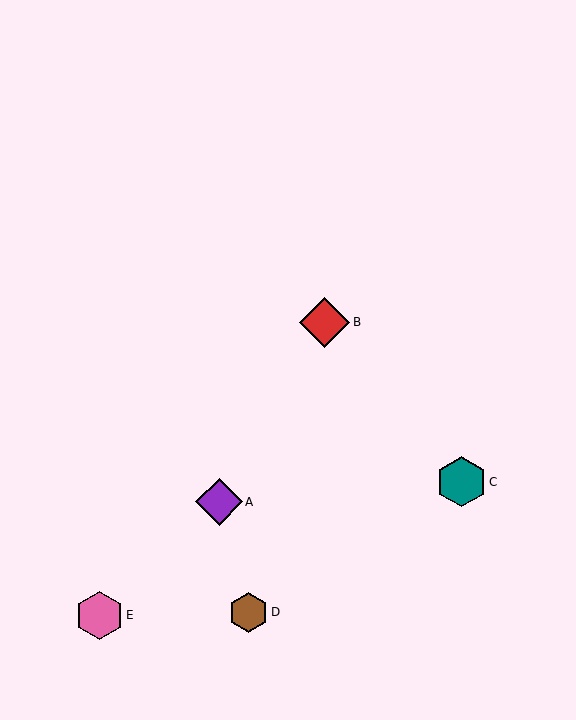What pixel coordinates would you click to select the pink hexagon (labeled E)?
Click at (99, 615) to select the pink hexagon E.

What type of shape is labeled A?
Shape A is a purple diamond.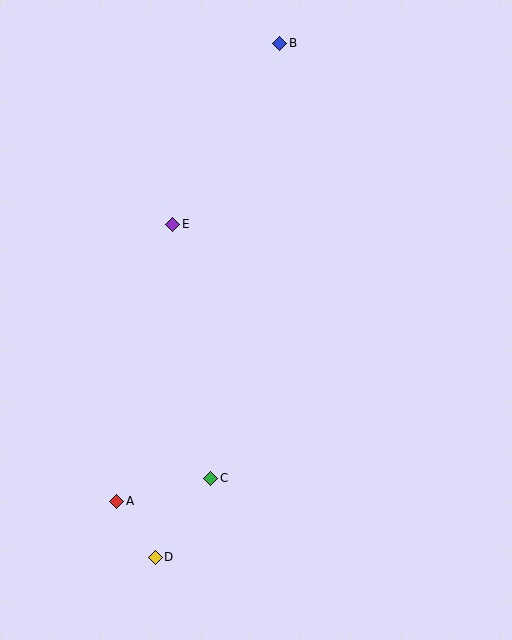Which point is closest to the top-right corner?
Point B is closest to the top-right corner.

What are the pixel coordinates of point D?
Point D is at (155, 557).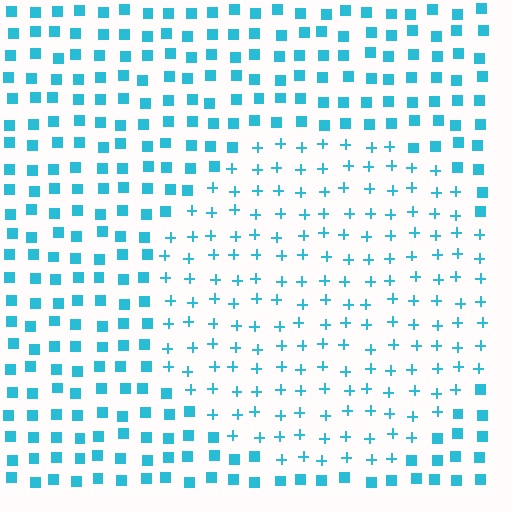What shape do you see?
I see a circle.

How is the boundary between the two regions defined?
The boundary is defined by a change in element shape: plus signs inside vs. squares outside. All elements share the same color and spacing.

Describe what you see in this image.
The image is filled with small cyan elements arranged in a uniform grid. A circle-shaped region contains plus signs, while the surrounding area contains squares. The boundary is defined purely by the change in element shape.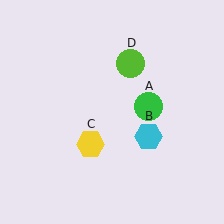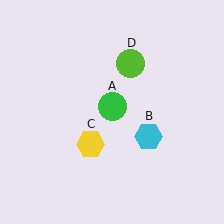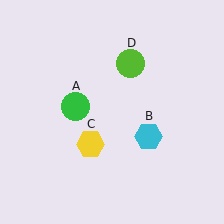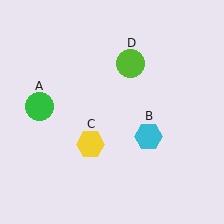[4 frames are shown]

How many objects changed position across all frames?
1 object changed position: green circle (object A).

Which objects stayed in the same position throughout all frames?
Cyan hexagon (object B) and yellow hexagon (object C) and lime circle (object D) remained stationary.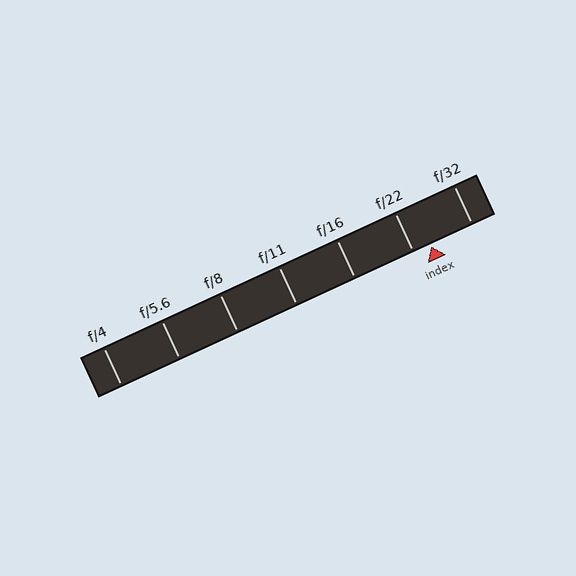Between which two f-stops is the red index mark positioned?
The index mark is between f/22 and f/32.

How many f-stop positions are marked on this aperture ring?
There are 7 f-stop positions marked.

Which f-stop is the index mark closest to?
The index mark is closest to f/22.